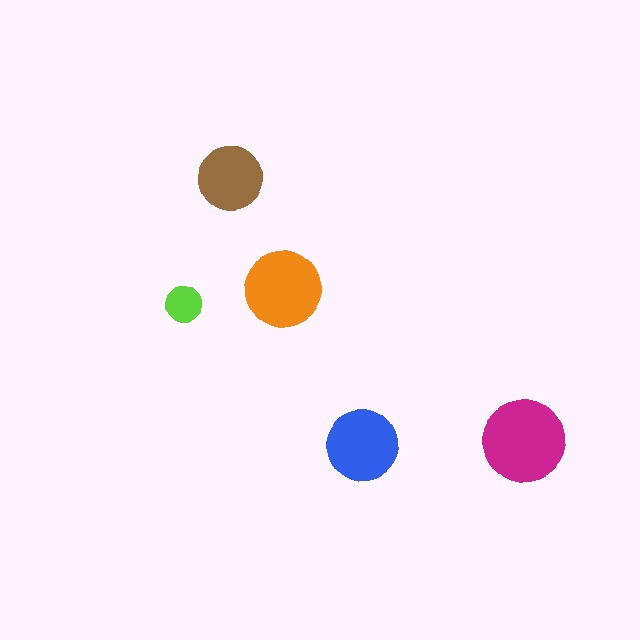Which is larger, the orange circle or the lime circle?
The orange one.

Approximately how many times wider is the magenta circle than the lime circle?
About 2.5 times wider.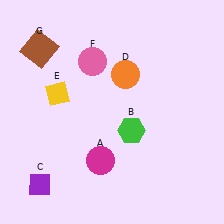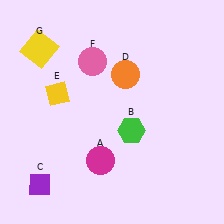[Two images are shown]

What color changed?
The square (G) changed from brown in Image 1 to yellow in Image 2.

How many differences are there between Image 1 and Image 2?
There is 1 difference between the two images.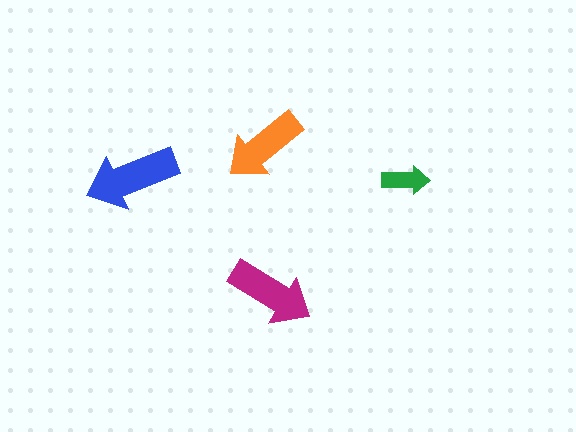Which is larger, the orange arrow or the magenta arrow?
The magenta one.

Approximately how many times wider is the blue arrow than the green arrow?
About 2 times wider.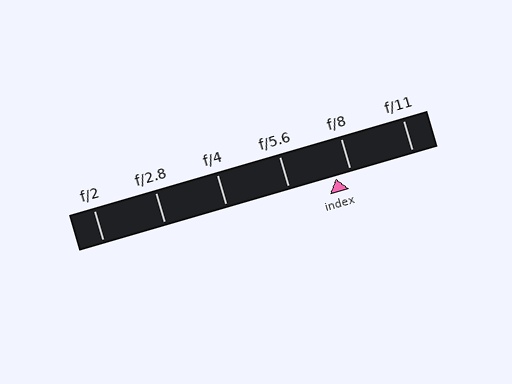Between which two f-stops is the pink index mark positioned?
The index mark is between f/5.6 and f/8.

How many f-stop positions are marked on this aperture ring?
There are 6 f-stop positions marked.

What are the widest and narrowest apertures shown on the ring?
The widest aperture shown is f/2 and the narrowest is f/11.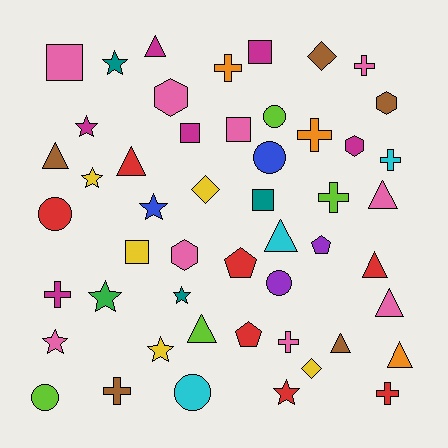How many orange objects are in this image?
There are 3 orange objects.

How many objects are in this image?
There are 50 objects.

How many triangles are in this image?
There are 10 triangles.